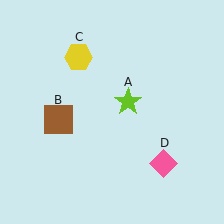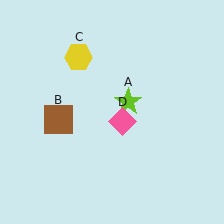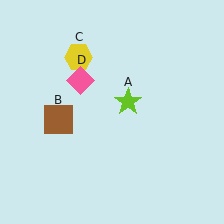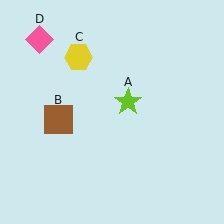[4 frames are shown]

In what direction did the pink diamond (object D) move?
The pink diamond (object D) moved up and to the left.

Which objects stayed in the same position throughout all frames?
Lime star (object A) and brown square (object B) and yellow hexagon (object C) remained stationary.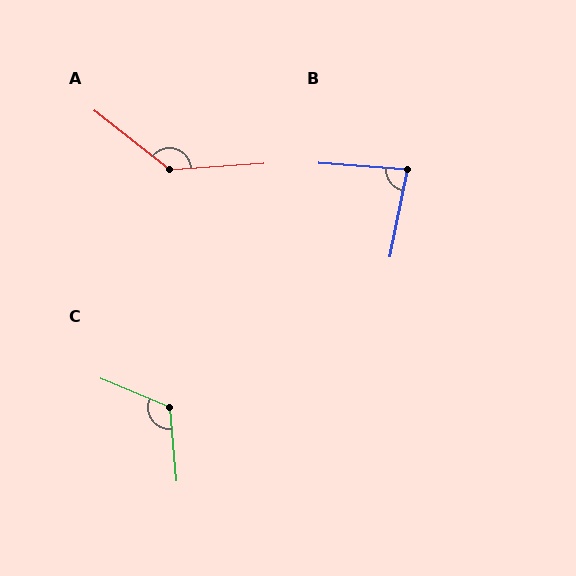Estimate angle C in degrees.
Approximately 118 degrees.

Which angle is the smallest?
B, at approximately 83 degrees.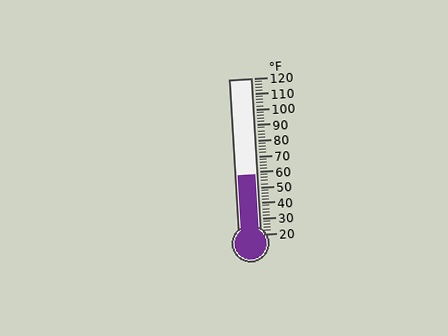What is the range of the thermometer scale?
The thermometer scale ranges from 20°F to 120°F.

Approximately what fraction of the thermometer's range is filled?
The thermometer is filled to approximately 40% of its range.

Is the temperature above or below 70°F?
The temperature is below 70°F.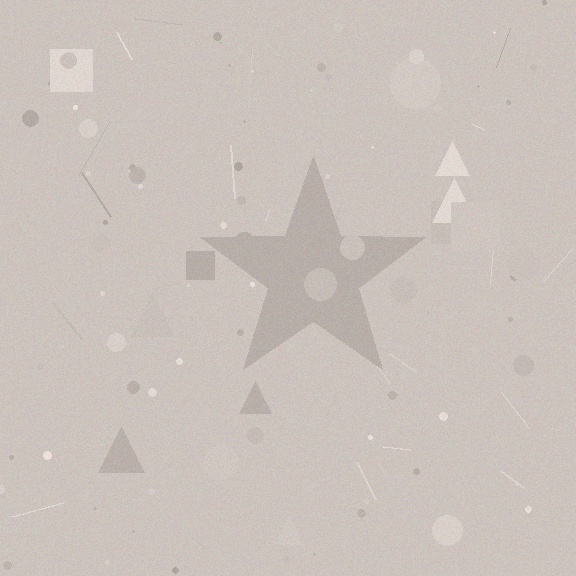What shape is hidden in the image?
A star is hidden in the image.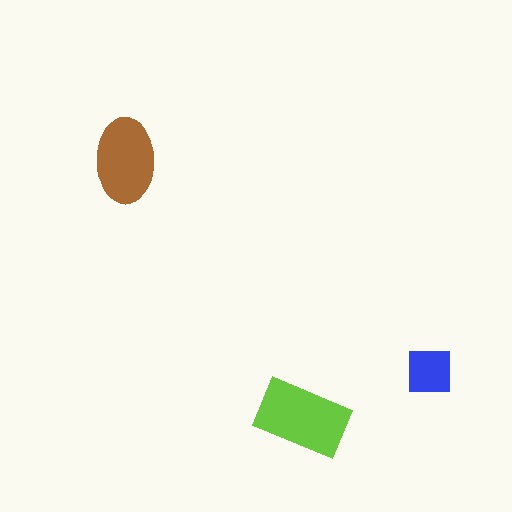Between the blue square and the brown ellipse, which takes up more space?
The brown ellipse.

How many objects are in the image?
There are 3 objects in the image.